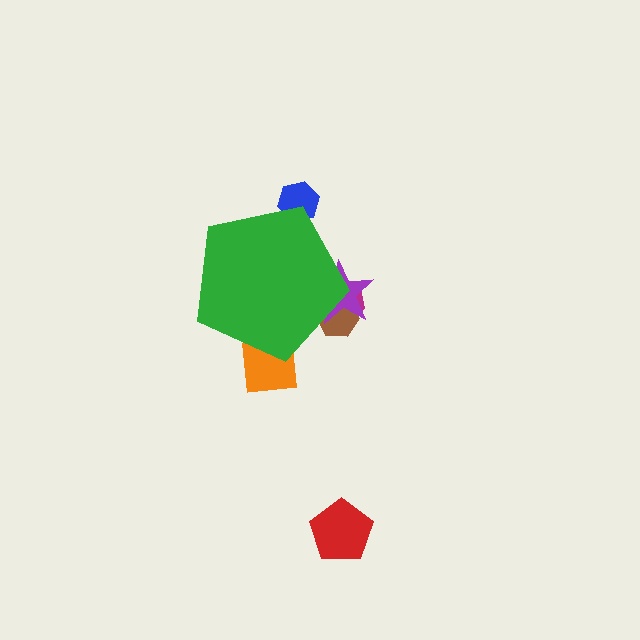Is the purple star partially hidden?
Yes, the purple star is partially hidden behind the green pentagon.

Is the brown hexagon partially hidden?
Yes, the brown hexagon is partially hidden behind the green pentagon.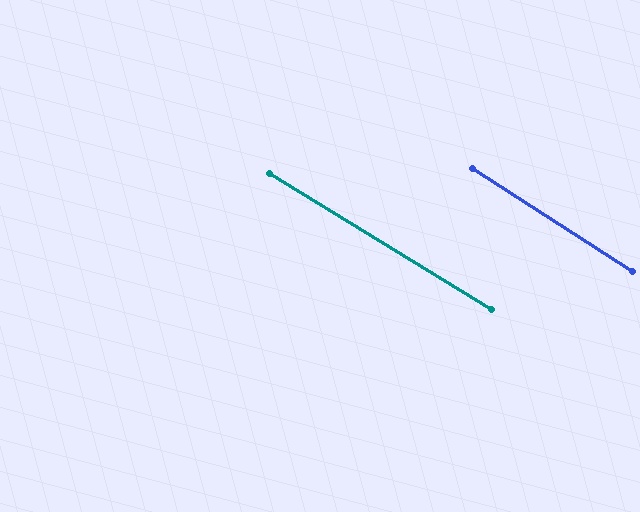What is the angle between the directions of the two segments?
Approximately 1 degree.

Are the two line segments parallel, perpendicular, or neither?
Parallel — their directions differ by only 1.1°.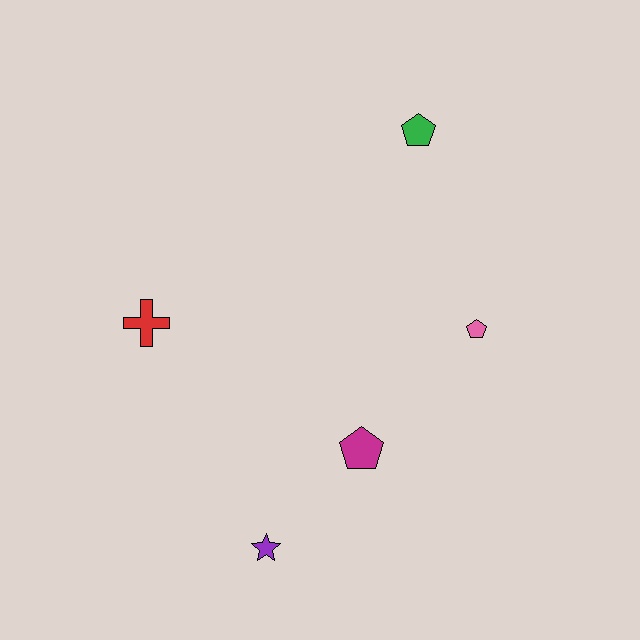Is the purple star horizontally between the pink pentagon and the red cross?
Yes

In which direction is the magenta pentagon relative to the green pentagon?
The magenta pentagon is below the green pentagon.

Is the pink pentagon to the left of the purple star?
No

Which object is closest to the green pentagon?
The pink pentagon is closest to the green pentagon.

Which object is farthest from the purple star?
The green pentagon is farthest from the purple star.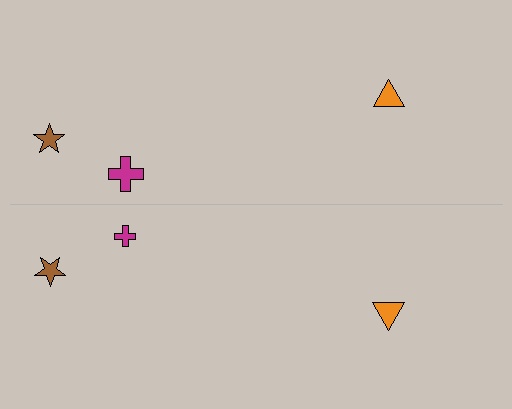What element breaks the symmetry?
The magenta cross on the bottom side has a different size than its mirror counterpart.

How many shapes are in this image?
There are 6 shapes in this image.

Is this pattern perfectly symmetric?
No, the pattern is not perfectly symmetric. The magenta cross on the bottom side has a different size than its mirror counterpart.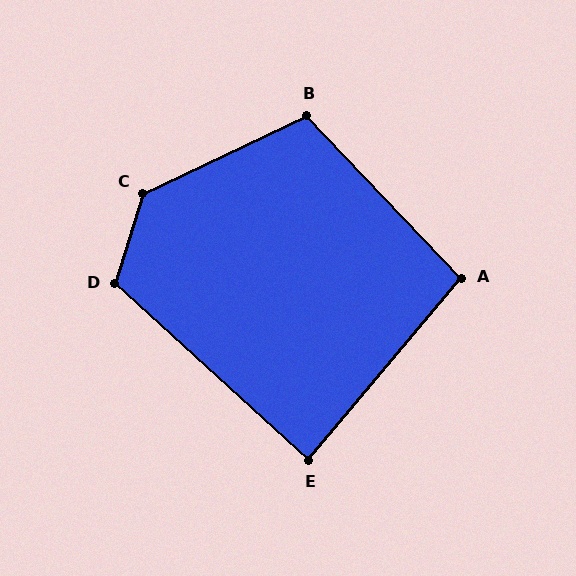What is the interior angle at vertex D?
Approximately 115 degrees (obtuse).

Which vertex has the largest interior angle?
C, at approximately 133 degrees.